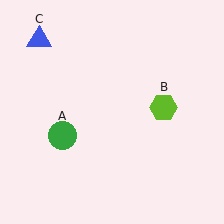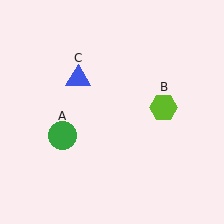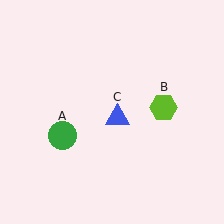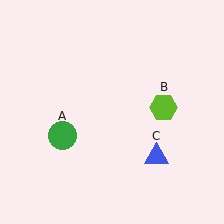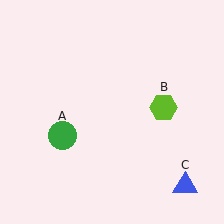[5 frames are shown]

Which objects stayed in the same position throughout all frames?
Green circle (object A) and lime hexagon (object B) remained stationary.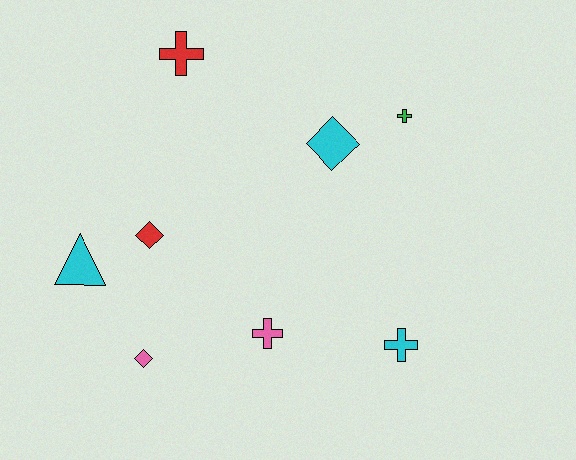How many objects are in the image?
There are 8 objects.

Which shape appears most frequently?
Cross, with 4 objects.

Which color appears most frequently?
Cyan, with 3 objects.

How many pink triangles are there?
There are no pink triangles.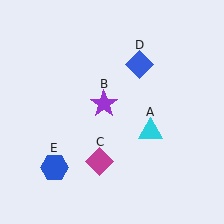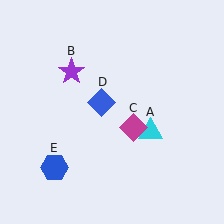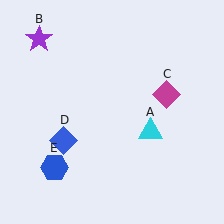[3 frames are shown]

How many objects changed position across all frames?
3 objects changed position: purple star (object B), magenta diamond (object C), blue diamond (object D).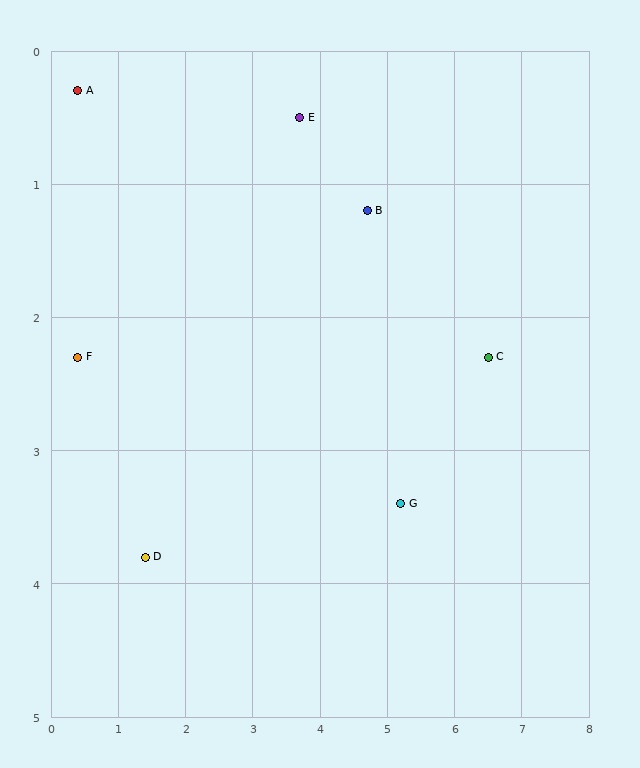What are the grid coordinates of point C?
Point C is at approximately (6.5, 2.3).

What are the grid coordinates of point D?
Point D is at approximately (1.4, 3.8).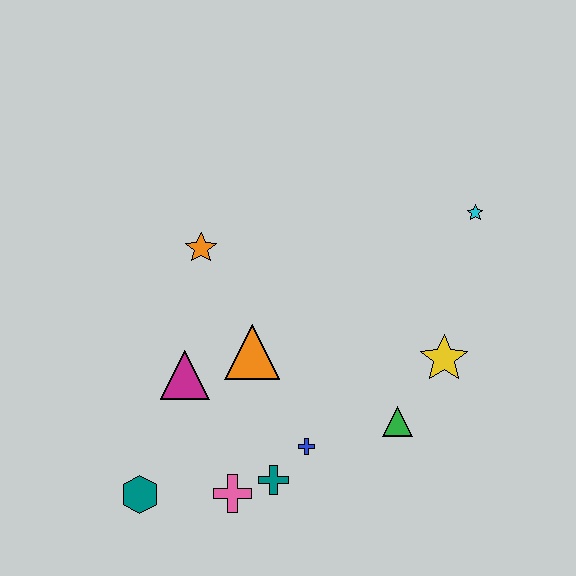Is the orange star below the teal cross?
No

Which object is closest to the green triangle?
The yellow star is closest to the green triangle.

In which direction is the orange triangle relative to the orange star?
The orange triangle is below the orange star.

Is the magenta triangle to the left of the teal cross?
Yes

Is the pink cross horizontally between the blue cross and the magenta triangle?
Yes